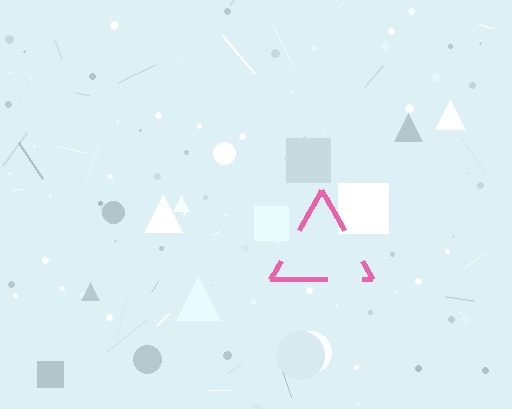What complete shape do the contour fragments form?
The contour fragments form a triangle.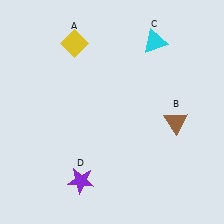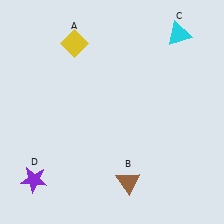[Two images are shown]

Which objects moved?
The objects that moved are: the brown triangle (B), the cyan triangle (C), the purple star (D).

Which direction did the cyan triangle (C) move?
The cyan triangle (C) moved right.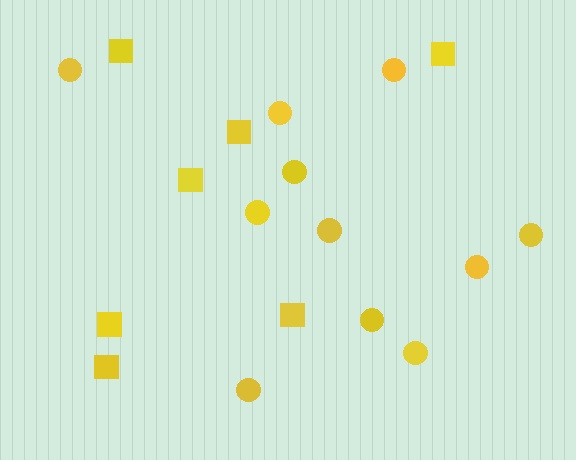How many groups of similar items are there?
There are 2 groups: one group of circles (11) and one group of squares (7).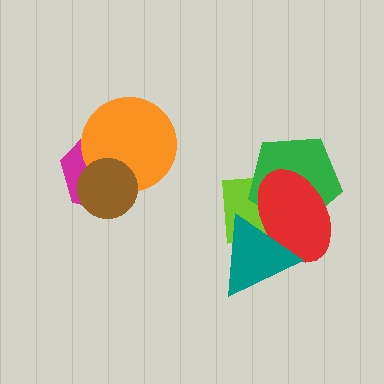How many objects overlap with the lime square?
3 objects overlap with the lime square.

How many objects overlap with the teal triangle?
3 objects overlap with the teal triangle.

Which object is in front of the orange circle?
The brown circle is in front of the orange circle.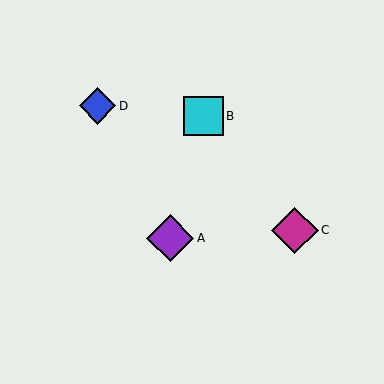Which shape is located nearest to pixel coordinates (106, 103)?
The blue diamond (labeled D) at (97, 106) is nearest to that location.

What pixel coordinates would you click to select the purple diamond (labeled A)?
Click at (170, 238) to select the purple diamond A.